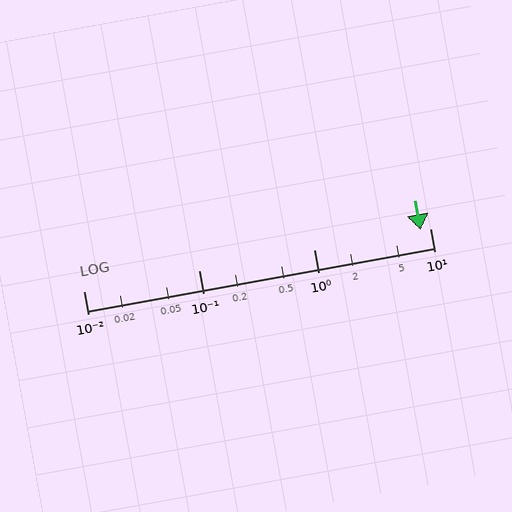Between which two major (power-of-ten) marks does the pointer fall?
The pointer is between 1 and 10.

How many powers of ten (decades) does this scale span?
The scale spans 3 decades, from 0.01 to 10.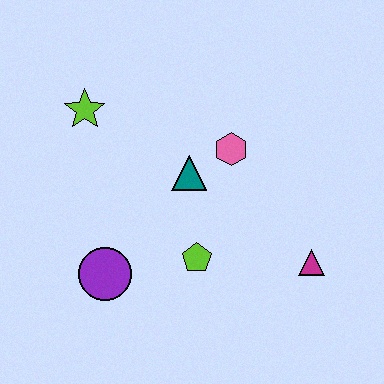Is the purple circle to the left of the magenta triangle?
Yes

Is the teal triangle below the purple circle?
No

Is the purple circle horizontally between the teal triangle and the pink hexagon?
No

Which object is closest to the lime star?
The teal triangle is closest to the lime star.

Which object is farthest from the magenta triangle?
The lime star is farthest from the magenta triangle.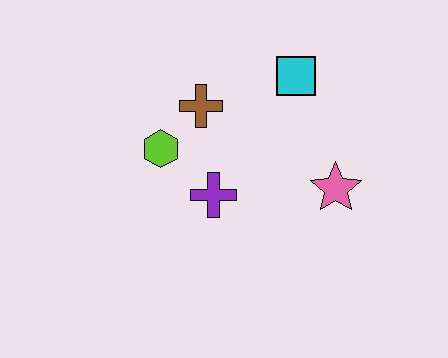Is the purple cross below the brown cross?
Yes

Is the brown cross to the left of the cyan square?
Yes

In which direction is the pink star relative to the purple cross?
The pink star is to the right of the purple cross.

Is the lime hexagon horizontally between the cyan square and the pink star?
No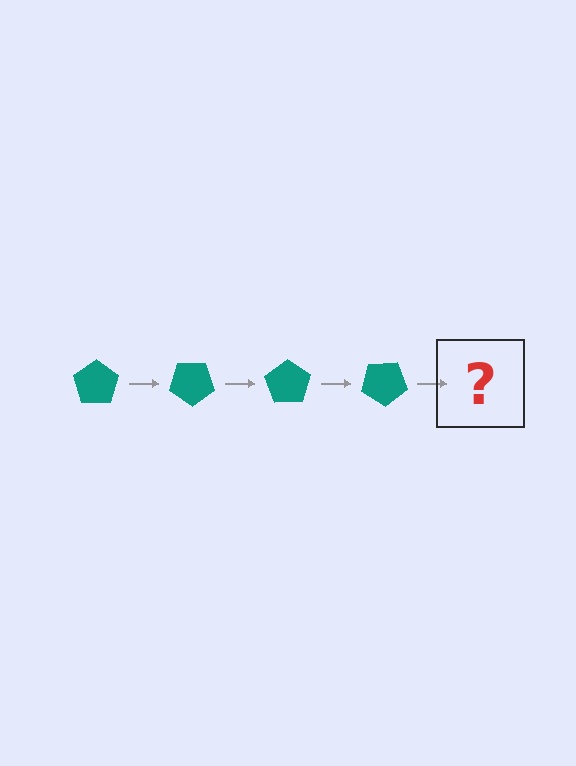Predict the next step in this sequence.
The next step is a teal pentagon rotated 140 degrees.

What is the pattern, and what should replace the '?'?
The pattern is that the pentagon rotates 35 degrees each step. The '?' should be a teal pentagon rotated 140 degrees.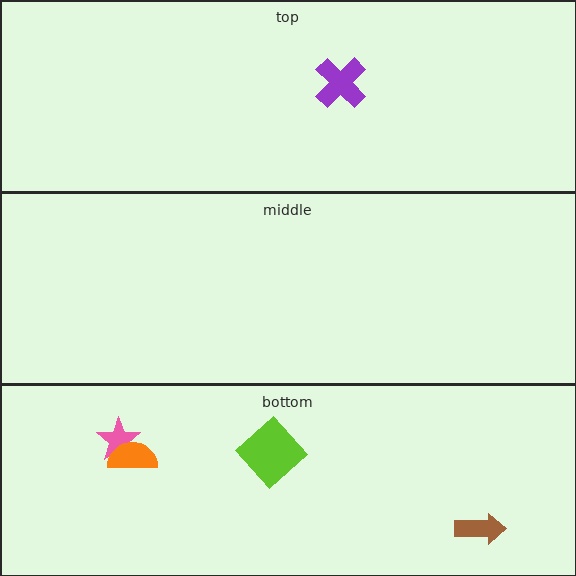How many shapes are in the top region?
1.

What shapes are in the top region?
The purple cross.